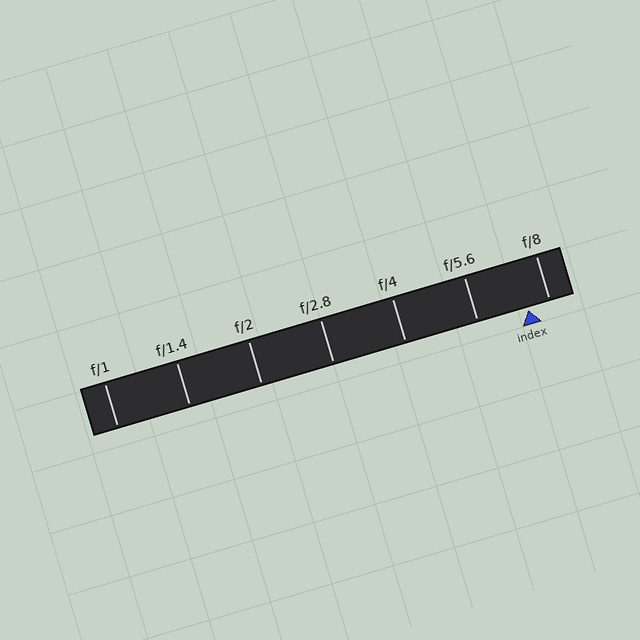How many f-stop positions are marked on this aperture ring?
There are 7 f-stop positions marked.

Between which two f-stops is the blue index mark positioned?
The index mark is between f/5.6 and f/8.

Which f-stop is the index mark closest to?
The index mark is closest to f/8.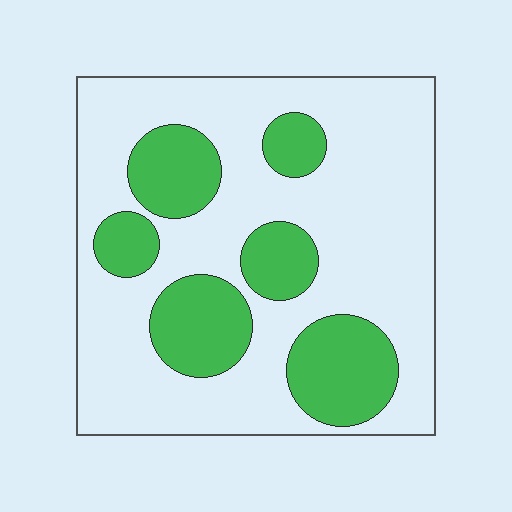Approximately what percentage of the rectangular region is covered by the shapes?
Approximately 30%.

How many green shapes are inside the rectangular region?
6.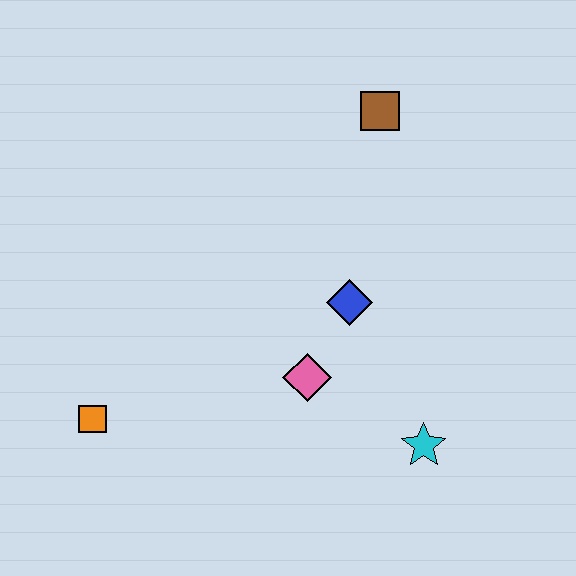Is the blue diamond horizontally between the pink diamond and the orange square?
No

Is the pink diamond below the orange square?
No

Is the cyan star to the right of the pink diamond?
Yes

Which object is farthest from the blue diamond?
The orange square is farthest from the blue diamond.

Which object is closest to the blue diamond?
The pink diamond is closest to the blue diamond.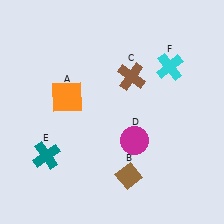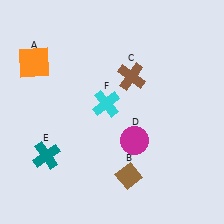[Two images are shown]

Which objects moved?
The objects that moved are: the orange square (A), the cyan cross (F).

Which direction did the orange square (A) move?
The orange square (A) moved up.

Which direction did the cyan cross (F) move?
The cyan cross (F) moved left.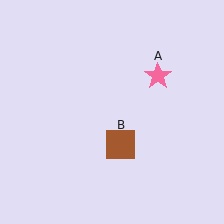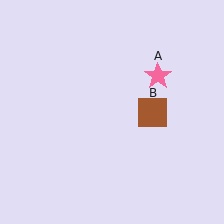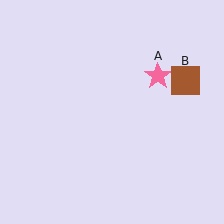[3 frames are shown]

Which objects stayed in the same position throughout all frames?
Pink star (object A) remained stationary.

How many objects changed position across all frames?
1 object changed position: brown square (object B).